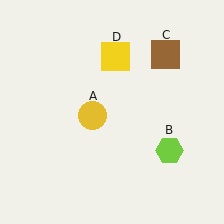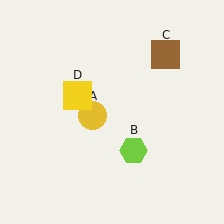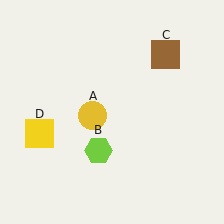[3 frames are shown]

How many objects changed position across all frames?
2 objects changed position: lime hexagon (object B), yellow square (object D).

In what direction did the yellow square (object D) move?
The yellow square (object D) moved down and to the left.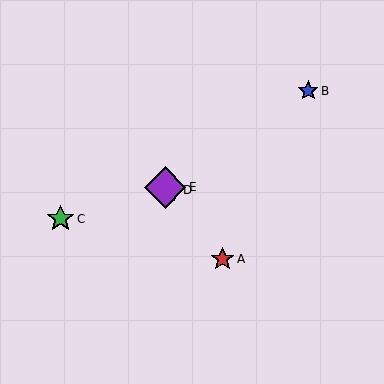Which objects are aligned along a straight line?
Objects A, D, E are aligned along a straight line.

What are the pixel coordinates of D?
Object D is at (167, 190).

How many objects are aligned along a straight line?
3 objects (A, D, E) are aligned along a straight line.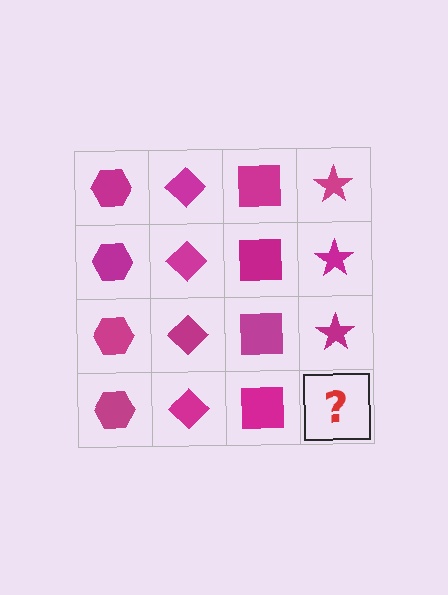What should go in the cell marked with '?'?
The missing cell should contain a magenta star.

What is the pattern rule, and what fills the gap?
The rule is that each column has a consistent shape. The gap should be filled with a magenta star.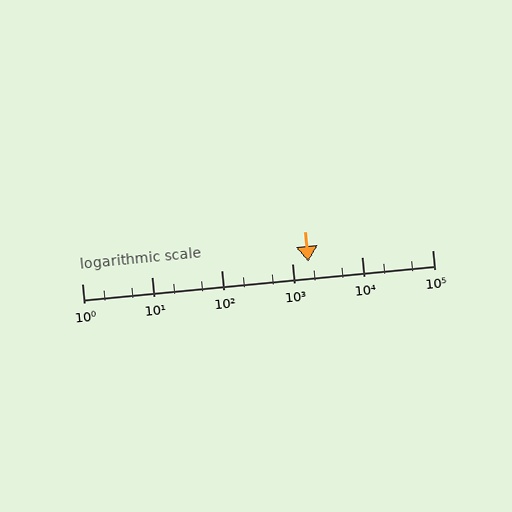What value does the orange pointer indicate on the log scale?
The pointer indicates approximately 1700.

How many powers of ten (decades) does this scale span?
The scale spans 5 decades, from 1 to 100000.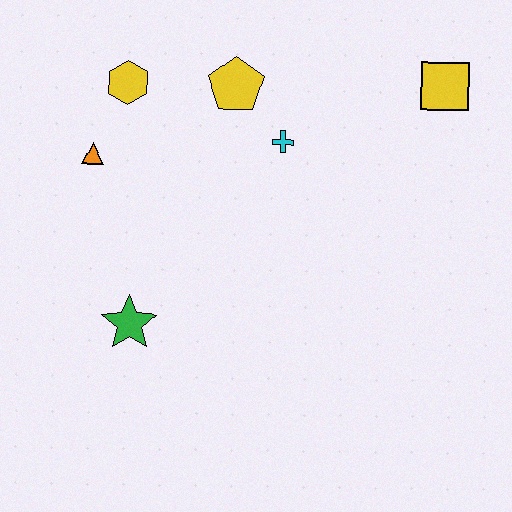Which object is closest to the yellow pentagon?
The cyan cross is closest to the yellow pentagon.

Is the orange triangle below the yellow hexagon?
Yes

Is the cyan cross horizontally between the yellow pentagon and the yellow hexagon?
No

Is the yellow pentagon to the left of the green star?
No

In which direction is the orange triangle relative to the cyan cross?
The orange triangle is to the left of the cyan cross.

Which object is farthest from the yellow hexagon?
The yellow square is farthest from the yellow hexagon.